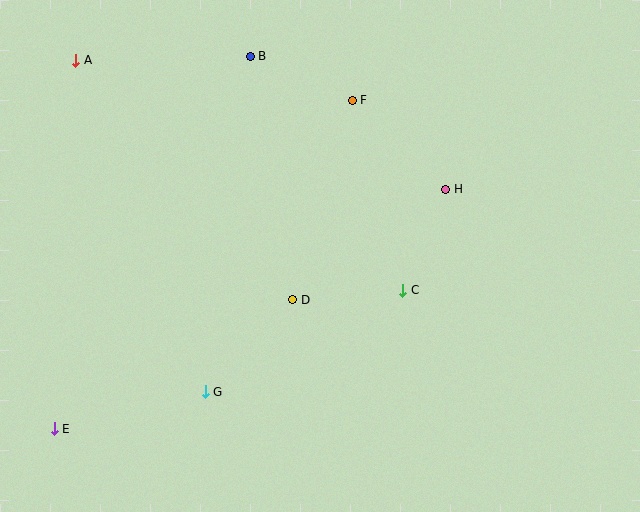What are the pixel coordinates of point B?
Point B is at (250, 56).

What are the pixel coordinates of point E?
Point E is at (54, 429).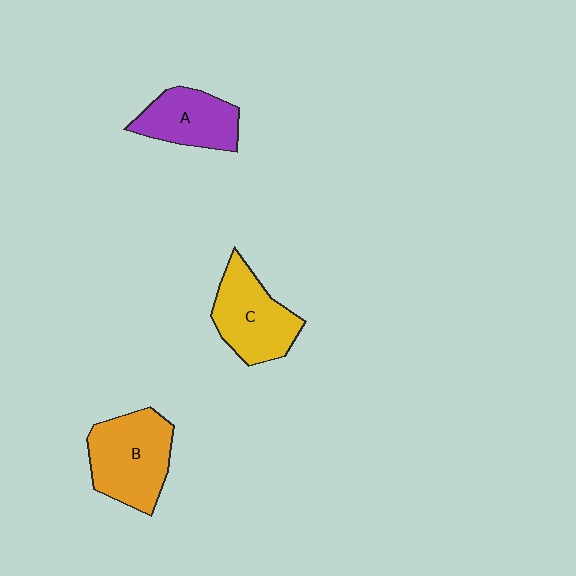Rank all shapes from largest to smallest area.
From largest to smallest: B (orange), C (yellow), A (purple).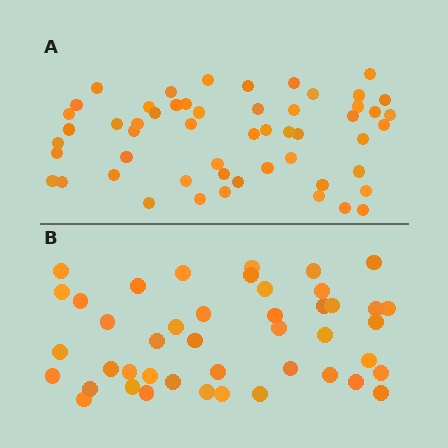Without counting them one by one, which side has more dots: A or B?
Region A (the top region) has more dots.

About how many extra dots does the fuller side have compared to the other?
Region A has roughly 10 or so more dots than region B.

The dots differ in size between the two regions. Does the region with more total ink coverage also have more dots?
No. Region B has more total ink coverage because its dots are larger, but region A actually contains more individual dots. Total area can be misleading — the number of items is what matters here.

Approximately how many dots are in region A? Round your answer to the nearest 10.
About 50 dots. (The exact count is 54, which rounds to 50.)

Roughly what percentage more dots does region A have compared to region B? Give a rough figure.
About 25% more.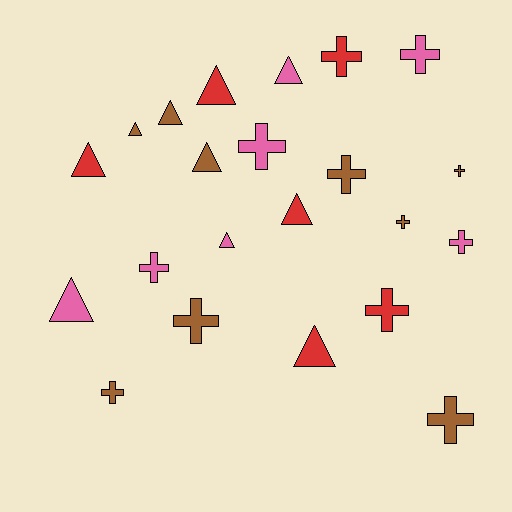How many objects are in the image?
There are 22 objects.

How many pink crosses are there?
There are 4 pink crosses.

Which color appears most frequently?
Brown, with 9 objects.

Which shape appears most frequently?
Cross, with 12 objects.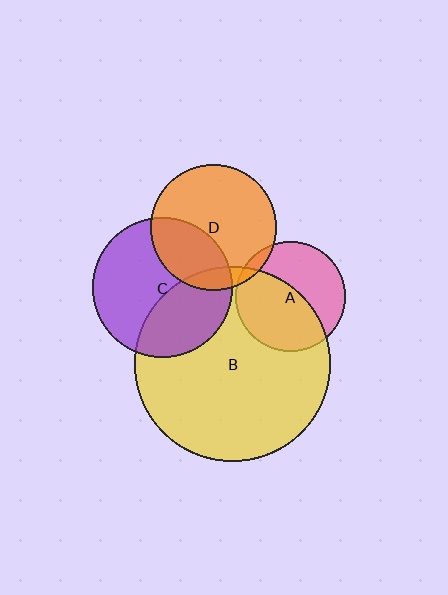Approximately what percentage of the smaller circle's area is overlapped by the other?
Approximately 55%.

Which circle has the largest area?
Circle B (yellow).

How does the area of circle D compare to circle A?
Approximately 1.3 times.